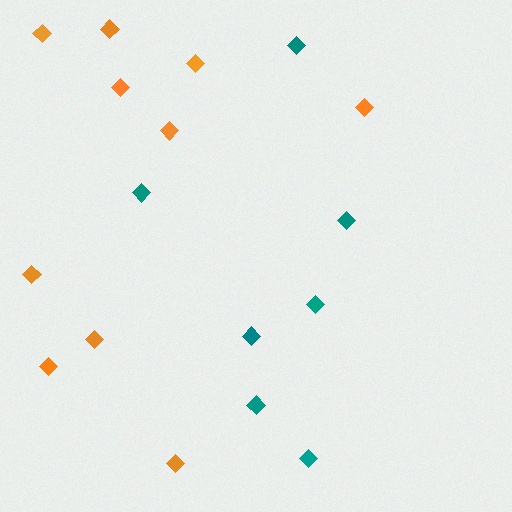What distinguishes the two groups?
There are 2 groups: one group of orange diamonds (10) and one group of teal diamonds (7).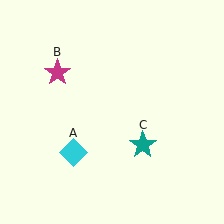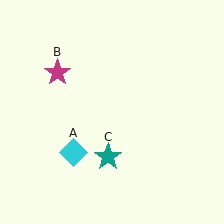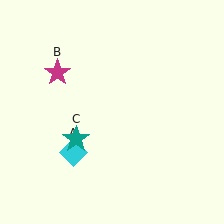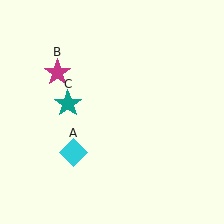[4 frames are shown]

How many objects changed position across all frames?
1 object changed position: teal star (object C).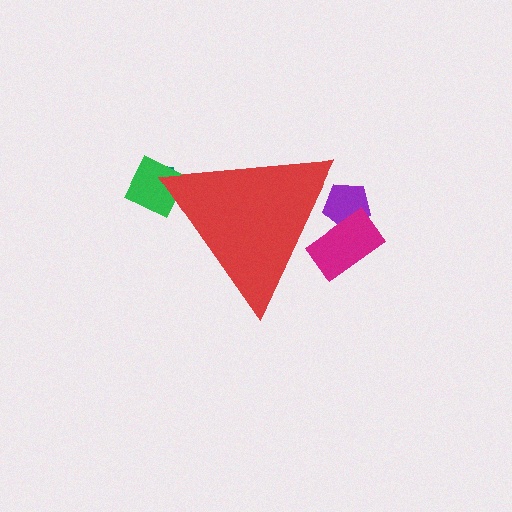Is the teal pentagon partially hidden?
Yes, the teal pentagon is partially hidden behind the red triangle.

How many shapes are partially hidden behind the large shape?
4 shapes are partially hidden.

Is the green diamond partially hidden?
Yes, the green diamond is partially hidden behind the red triangle.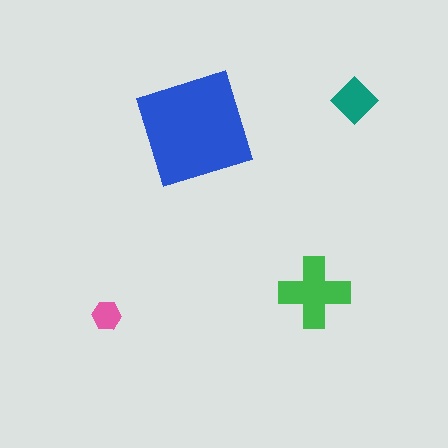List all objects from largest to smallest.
The blue square, the green cross, the teal diamond, the pink hexagon.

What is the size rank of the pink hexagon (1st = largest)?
4th.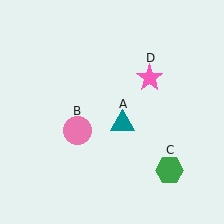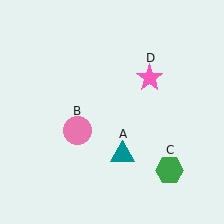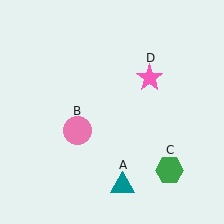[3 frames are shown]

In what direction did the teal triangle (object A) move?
The teal triangle (object A) moved down.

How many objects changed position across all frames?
1 object changed position: teal triangle (object A).